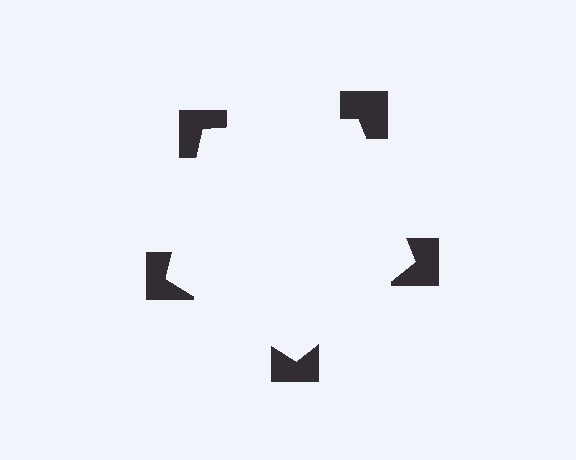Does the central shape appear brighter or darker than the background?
It typically appears slightly brighter than the background, even though no actual brightness change is drawn.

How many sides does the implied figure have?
5 sides.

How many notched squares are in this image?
There are 5 — one at each vertex of the illusory pentagon.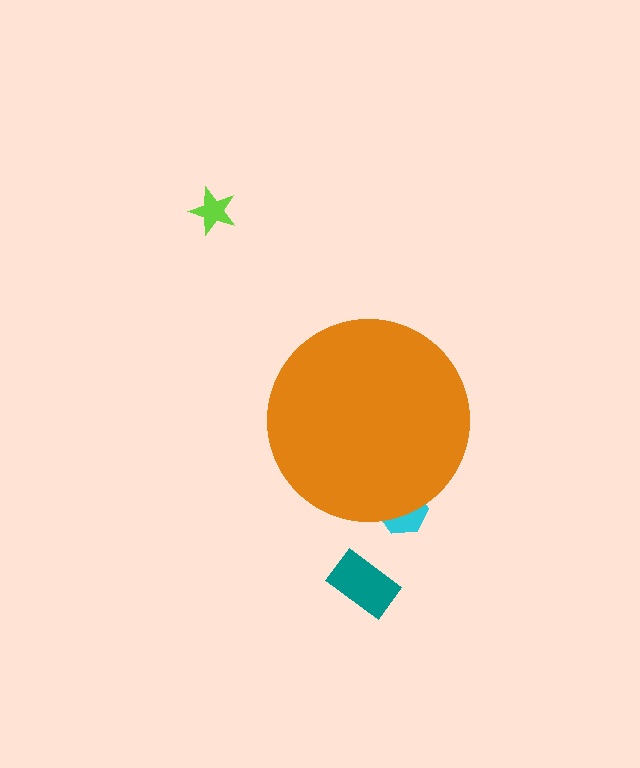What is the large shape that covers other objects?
An orange circle.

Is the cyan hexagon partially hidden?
Yes, the cyan hexagon is partially hidden behind the orange circle.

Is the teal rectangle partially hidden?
No, the teal rectangle is fully visible.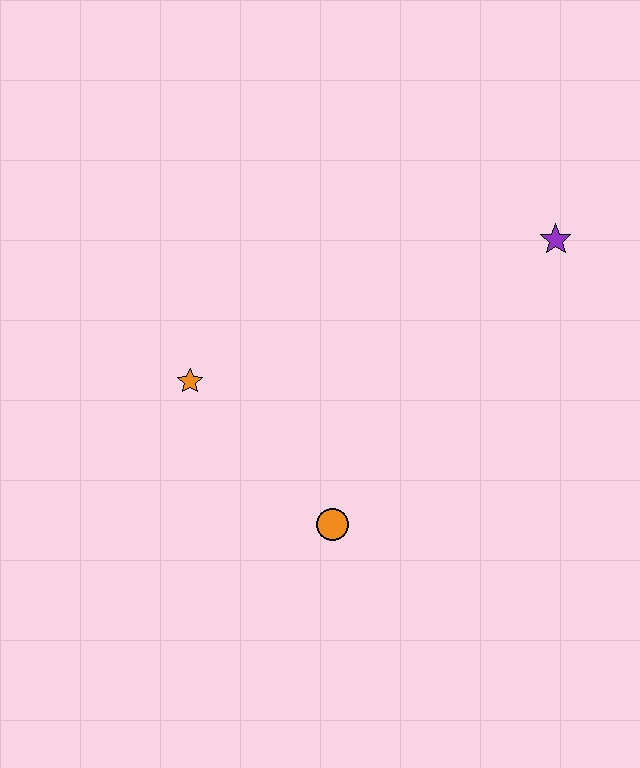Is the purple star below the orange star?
No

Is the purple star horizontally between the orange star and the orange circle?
No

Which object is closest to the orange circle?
The orange star is closest to the orange circle.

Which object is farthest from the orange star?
The purple star is farthest from the orange star.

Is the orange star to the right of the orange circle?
No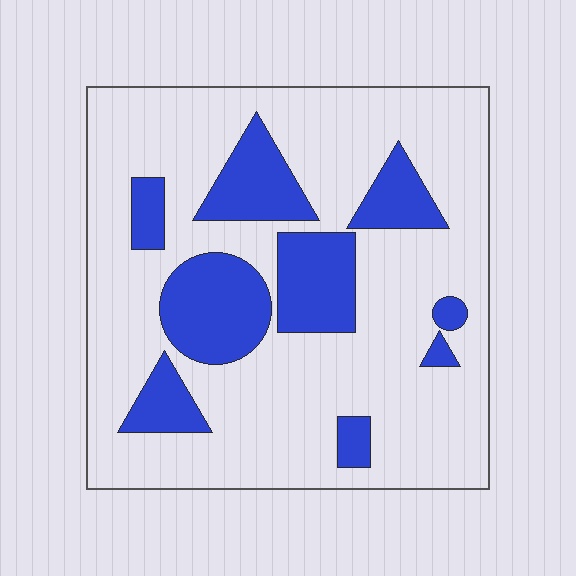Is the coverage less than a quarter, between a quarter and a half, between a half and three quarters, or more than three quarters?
Less than a quarter.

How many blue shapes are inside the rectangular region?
9.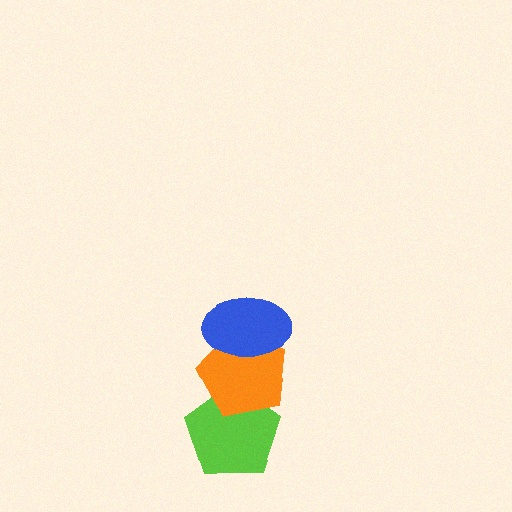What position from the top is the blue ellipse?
The blue ellipse is 1st from the top.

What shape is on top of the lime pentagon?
The orange pentagon is on top of the lime pentagon.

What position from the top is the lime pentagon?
The lime pentagon is 3rd from the top.